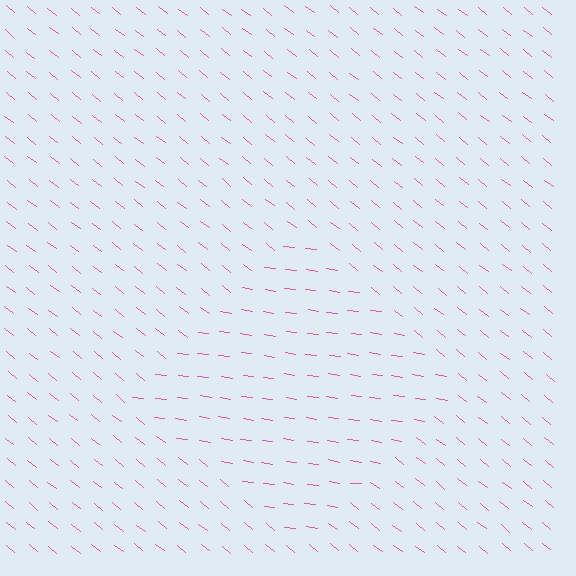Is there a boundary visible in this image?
Yes, there is a texture boundary formed by a change in line orientation.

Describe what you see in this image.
The image is filled with small pink line segments. A diamond region in the image has lines oriented differently from the surrounding lines, creating a visible texture boundary.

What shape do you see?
I see a diamond.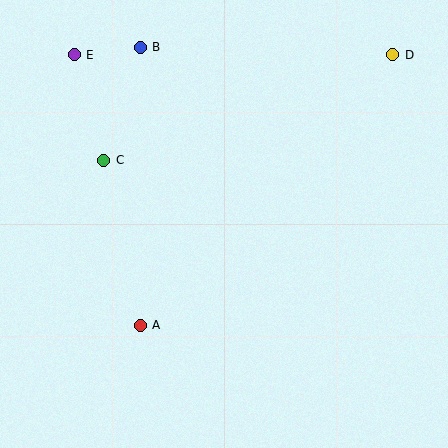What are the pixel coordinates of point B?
Point B is at (140, 47).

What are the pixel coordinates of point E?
Point E is at (74, 55).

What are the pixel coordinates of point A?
Point A is at (140, 325).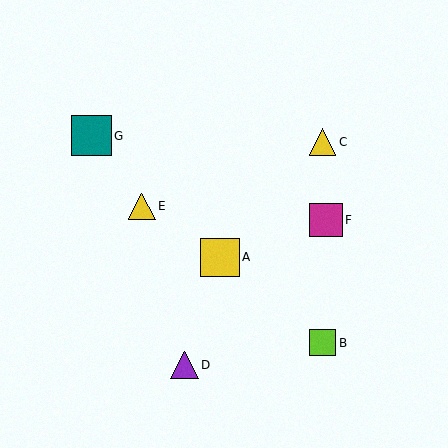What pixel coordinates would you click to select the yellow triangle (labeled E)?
Click at (142, 206) to select the yellow triangle E.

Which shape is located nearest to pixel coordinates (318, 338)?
The lime square (labeled B) at (322, 343) is nearest to that location.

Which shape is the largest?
The teal square (labeled G) is the largest.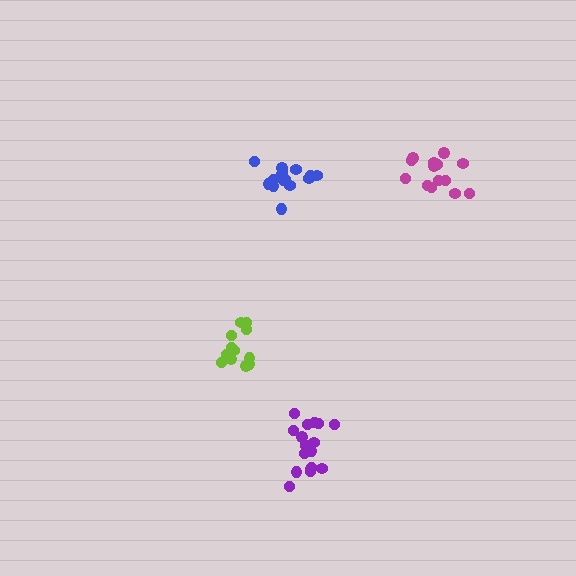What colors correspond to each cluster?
The clusters are colored: lime, blue, purple, magenta.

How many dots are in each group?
Group 1: 14 dots, Group 2: 16 dots, Group 3: 17 dots, Group 4: 14 dots (61 total).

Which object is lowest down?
The purple cluster is bottommost.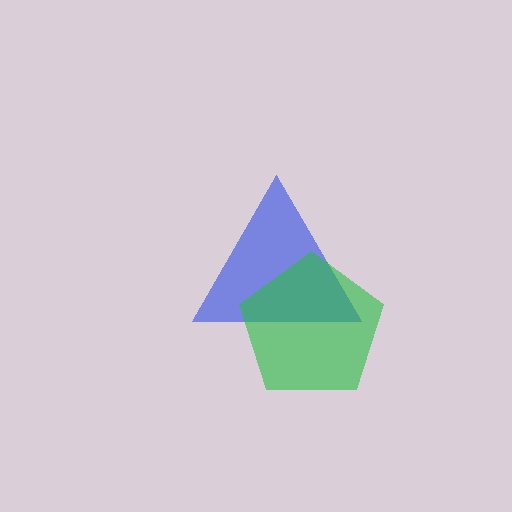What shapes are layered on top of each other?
The layered shapes are: a blue triangle, a green pentagon.